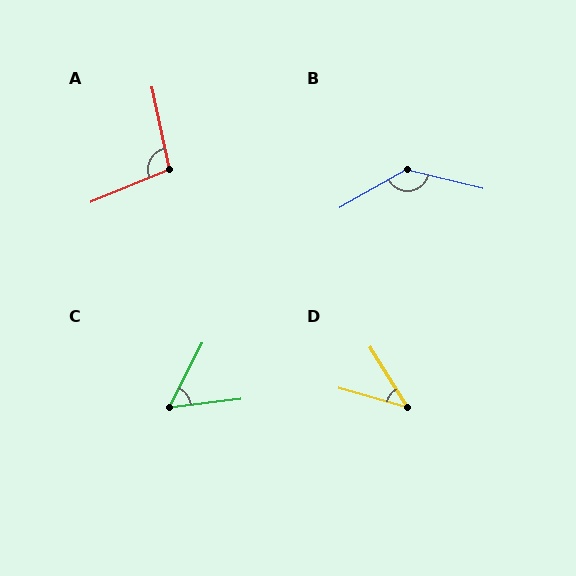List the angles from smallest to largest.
D (42°), C (56°), A (100°), B (137°).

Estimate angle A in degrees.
Approximately 100 degrees.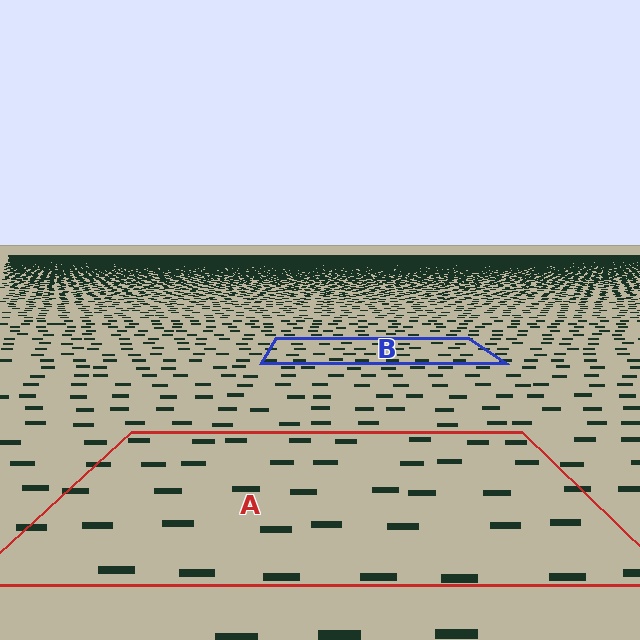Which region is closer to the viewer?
Region A is closer. The texture elements there are larger and more spread out.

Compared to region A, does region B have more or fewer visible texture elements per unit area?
Region B has more texture elements per unit area — they are packed more densely because it is farther away.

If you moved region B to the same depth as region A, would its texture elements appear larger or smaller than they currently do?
They would appear larger. At a closer depth, the same texture elements are projected at a bigger on-screen size.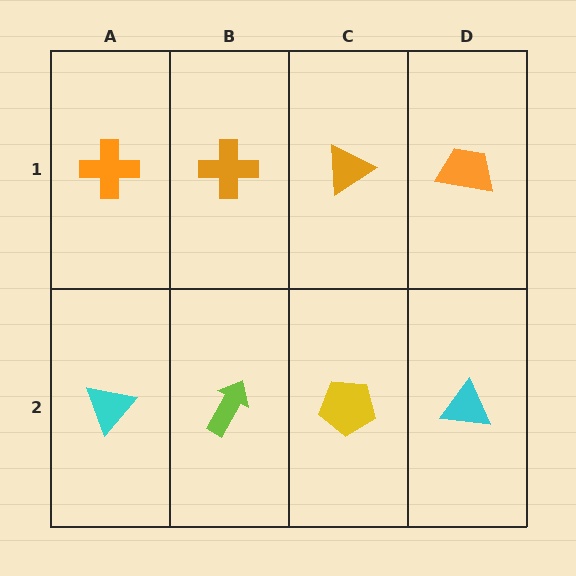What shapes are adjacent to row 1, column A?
A cyan triangle (row 2, column A), an orange cross (row 1, column B).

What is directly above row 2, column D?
An orange trapezoid.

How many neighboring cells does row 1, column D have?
2.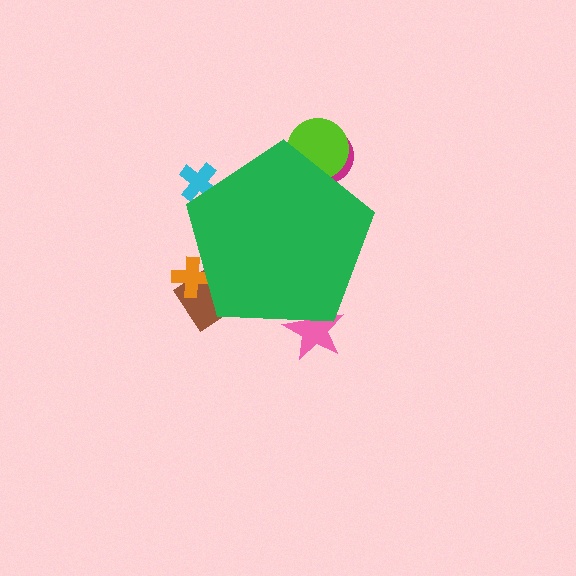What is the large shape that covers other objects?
A green pentagon.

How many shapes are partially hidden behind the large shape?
6 shapes are partially hidden.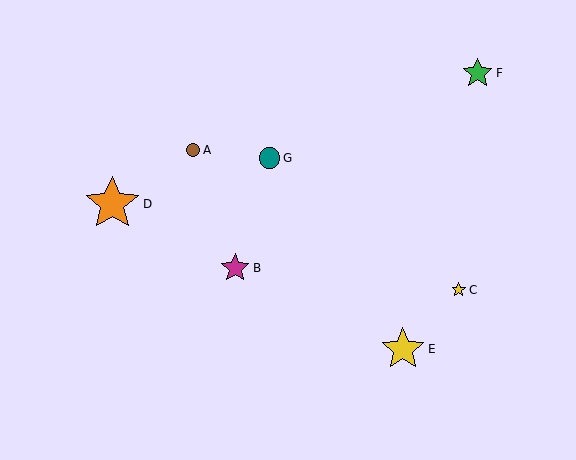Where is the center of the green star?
The center of the green star is at (478, 73).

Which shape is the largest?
The orange star (labeled D) is the largest.